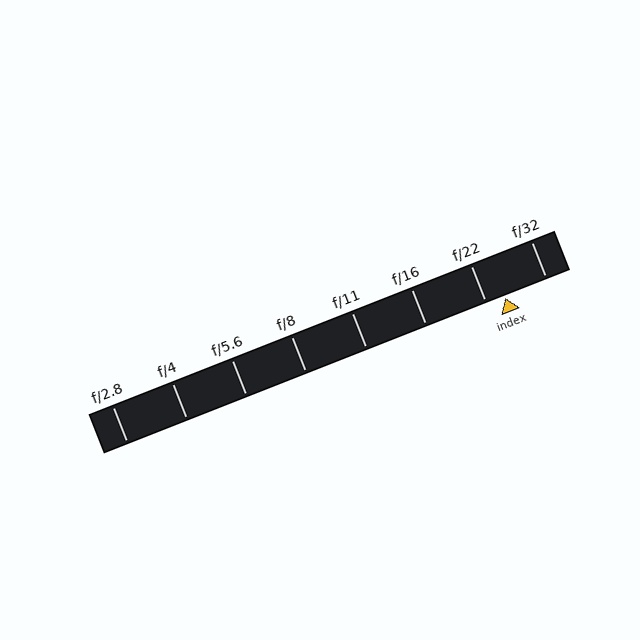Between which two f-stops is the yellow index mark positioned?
The index mark is between f/22 and f/32.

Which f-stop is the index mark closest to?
The index mark is closest to f/22.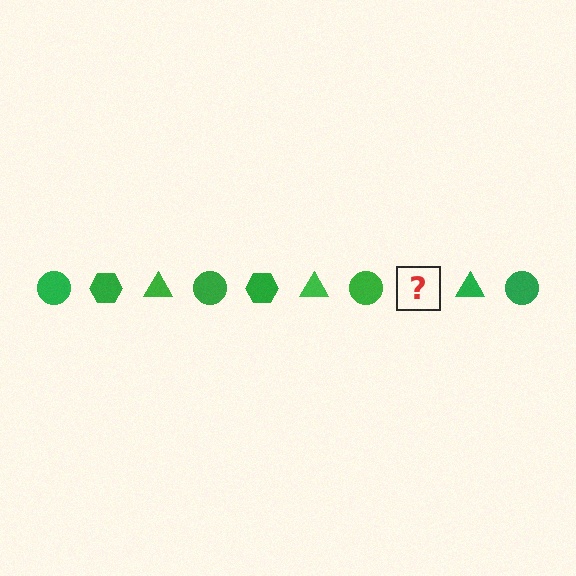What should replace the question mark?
The question mark should be replaced with a green hexagon.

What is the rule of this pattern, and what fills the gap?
The rule is that the pattern cycles through circle, hexagon, triangle shapes in green. The gap should be filled with a green hexagon.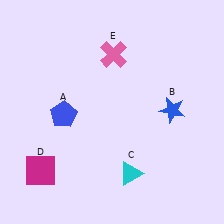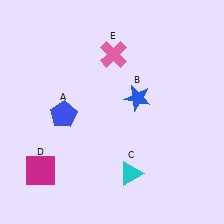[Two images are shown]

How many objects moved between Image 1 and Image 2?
1 object moved between the two images.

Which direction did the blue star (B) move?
The blue star (B) moved left.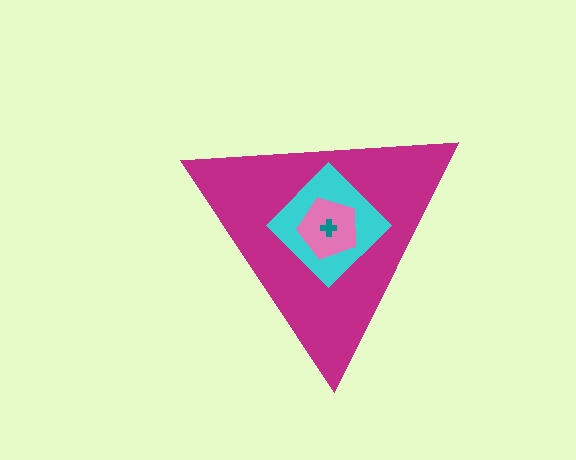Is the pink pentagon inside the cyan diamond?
Yes.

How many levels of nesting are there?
4.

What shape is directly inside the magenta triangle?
The cyan diamond.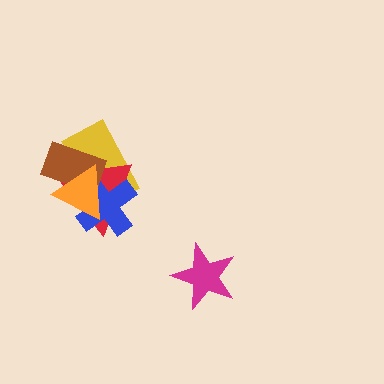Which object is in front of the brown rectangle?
The orange triangle is in front of the brown rectangle.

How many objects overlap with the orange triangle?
4 objects overlap with the orange triangle.